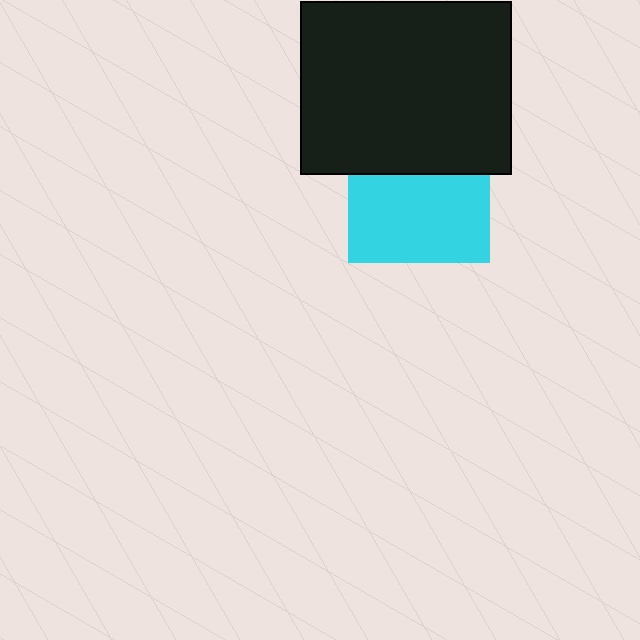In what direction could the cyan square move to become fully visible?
The cyan square could move down. That would shift it out from behind the black rectangle entirely.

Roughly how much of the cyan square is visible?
About half of it is visible (roughly 62%).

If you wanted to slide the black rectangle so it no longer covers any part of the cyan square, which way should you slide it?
Slide it up — that is the most direct way to separate the two shapes.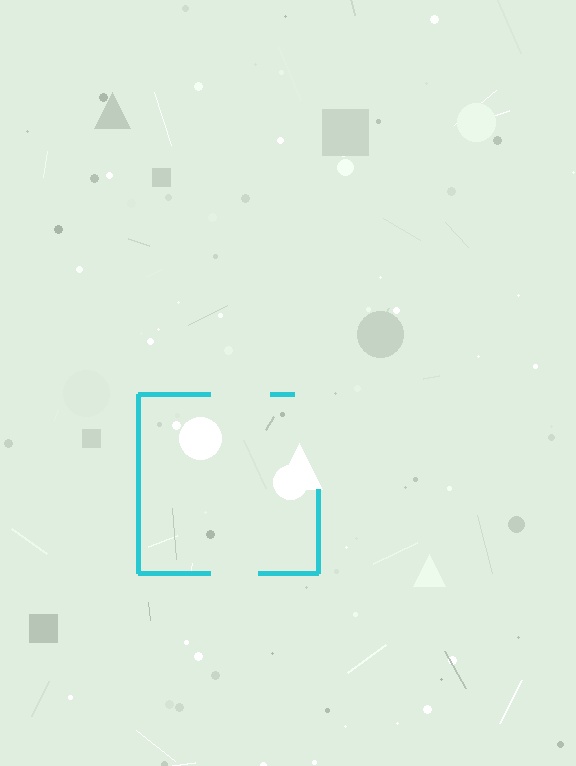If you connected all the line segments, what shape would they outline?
They would outline a square.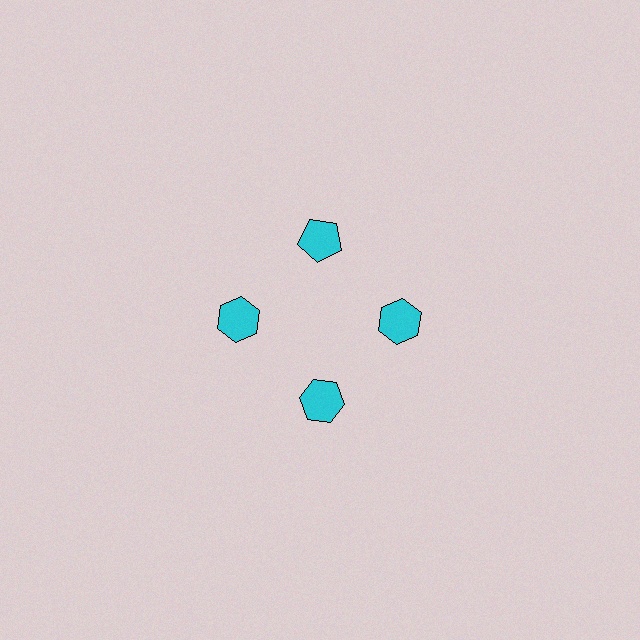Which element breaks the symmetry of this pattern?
The cyan pentagon at roughly the 12 o'clock position breaks the symmetry. All other shapes are cyan hexagons.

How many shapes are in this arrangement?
There are 4 shapes arranged in a ring pattern.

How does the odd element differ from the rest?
It has a different shape: pentagon instead of hexagon.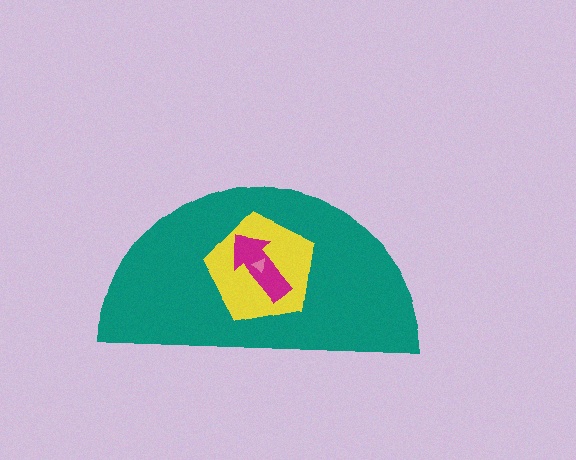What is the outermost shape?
The teal semicircle.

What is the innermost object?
The pink triangle.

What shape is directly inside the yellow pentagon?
The magenta arrow.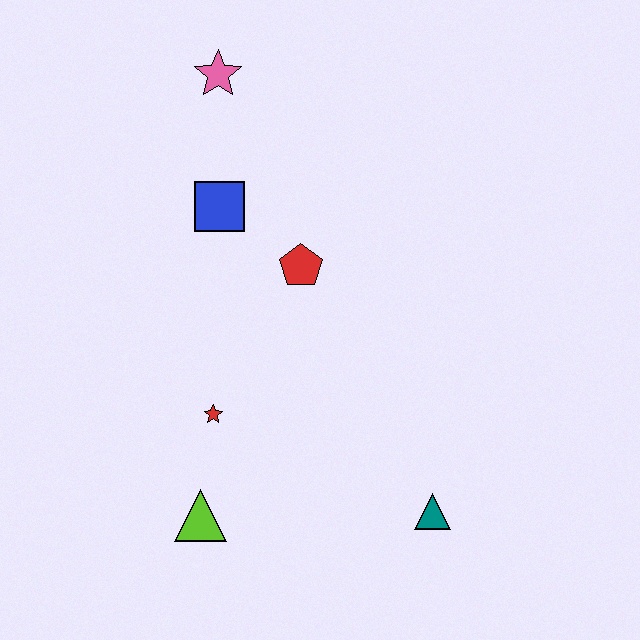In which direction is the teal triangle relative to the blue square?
The teal triangle is below the blue square.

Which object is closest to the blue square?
The red pentagon is closest to the blue square.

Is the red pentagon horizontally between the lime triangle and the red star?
No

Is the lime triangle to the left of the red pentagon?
Yes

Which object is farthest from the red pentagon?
The teal triangle is farthest from the red pentagon.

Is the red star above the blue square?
No